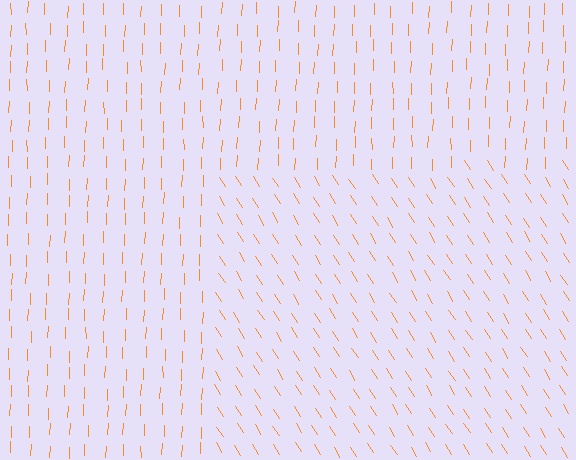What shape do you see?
I see a rectangle.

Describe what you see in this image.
The image is filled with small orange line segments. A rectangle region in the image has lines oriented differently from the surrounding lines, creating a visible texture boundary.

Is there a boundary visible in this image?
Yes, there is a texture boundary formed by a change in line orientation.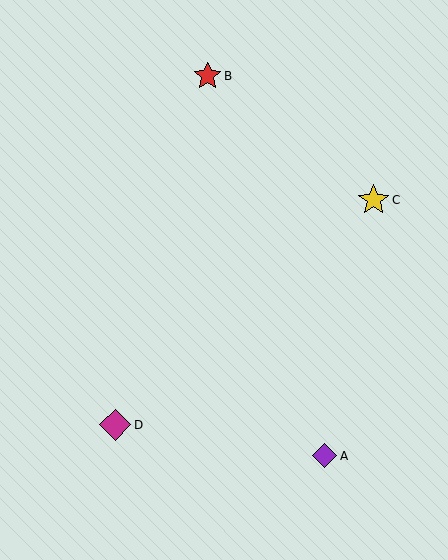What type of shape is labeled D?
Shape D is a magenta diamond.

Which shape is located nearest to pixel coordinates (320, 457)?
The purple diamond (labeled A) at (325, 456) is nearest to that location.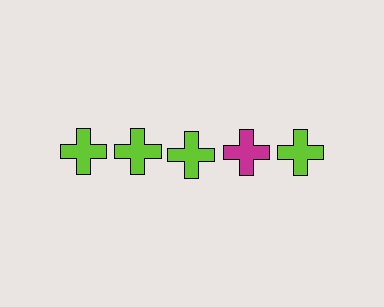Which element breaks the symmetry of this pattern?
The magenta cross in the top row, second from right column breaks the symmetry. All other shapes are lime crosses.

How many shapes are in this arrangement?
There are 5 shapes arranged in a grid pattern.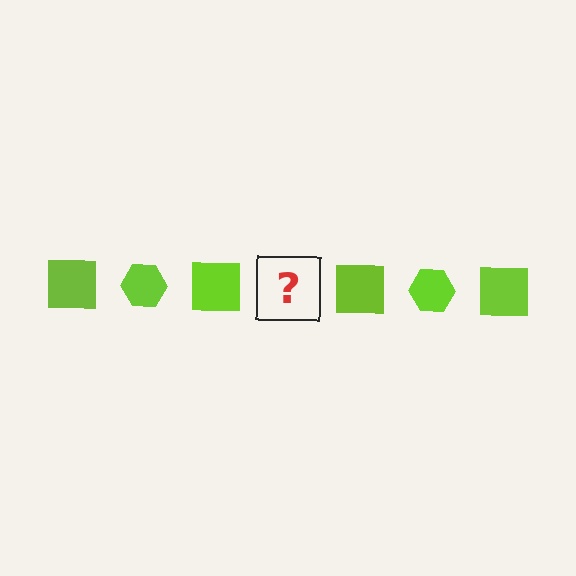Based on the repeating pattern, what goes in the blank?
The blank should be a lime hexagon.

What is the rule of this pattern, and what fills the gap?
The rule is that the pattern cycles through square, hexagon shapes in lime. The gap should be filled with a lime hexagon.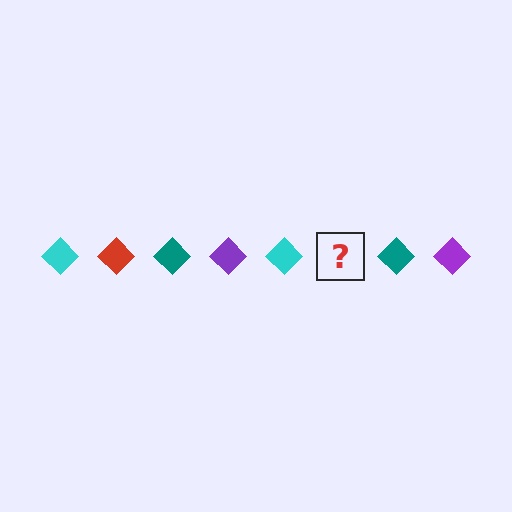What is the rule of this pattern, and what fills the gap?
The rule is that the pattern cycles through cyan, red, teal, purple diamonds. The gap should be filled with a red diamond.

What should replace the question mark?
The question mark should be replaced with a red diamond.